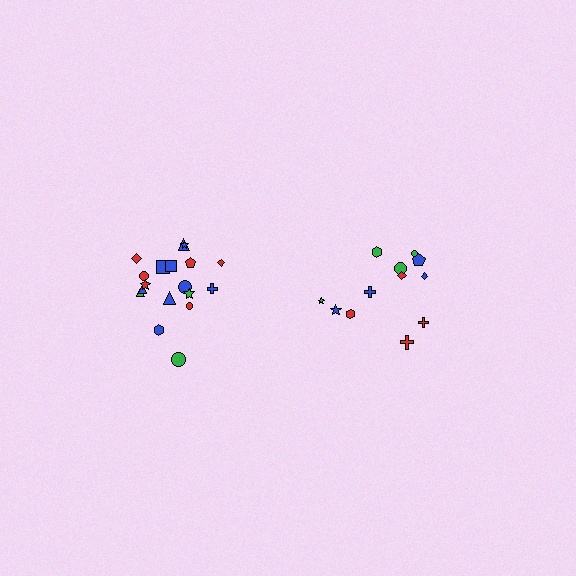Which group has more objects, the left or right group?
The left group.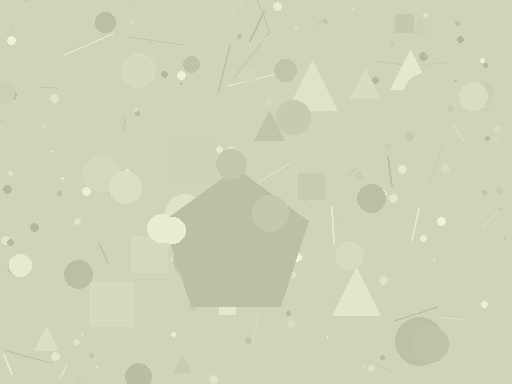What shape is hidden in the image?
A pentagon is hidden in the image.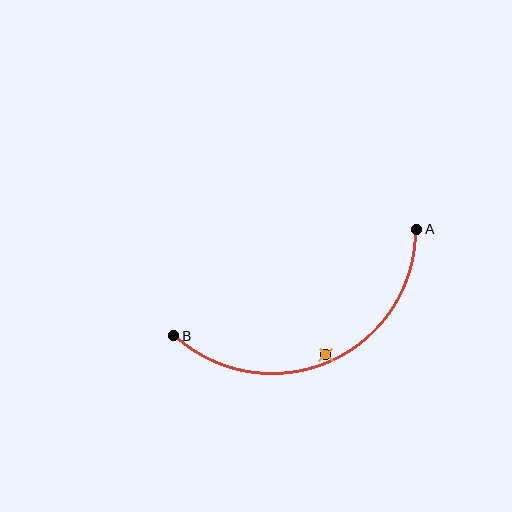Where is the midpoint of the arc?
The arc midpoint is the point on the curve farthest from the straight line joining A and B. It sits below that line.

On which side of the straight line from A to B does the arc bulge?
The arc bulges below the straight line connecting A and B.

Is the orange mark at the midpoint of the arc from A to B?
No — the orange mark does not lie on the arc at all. It sits slightly inside the curve.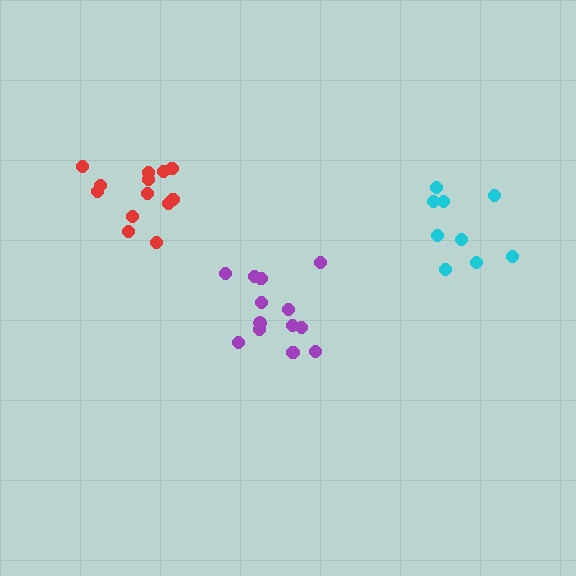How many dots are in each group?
Group 1: 13 dots, Group 2: 9 dots, Group 3: 13 dots (35 total).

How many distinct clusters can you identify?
There are 3 distinct clusters.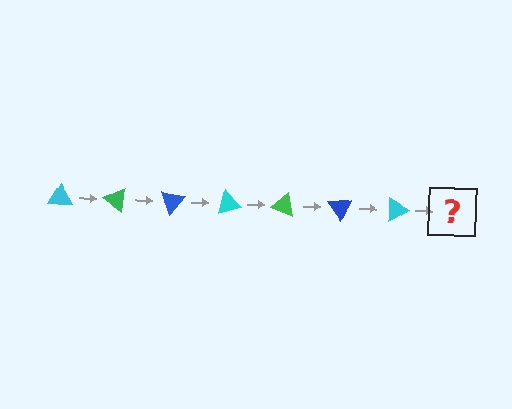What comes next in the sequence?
The next element should be a green triangle, rotated 245 degrees from the start.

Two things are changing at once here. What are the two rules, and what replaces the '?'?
The two rules are that it rotates 35 degrees each step and the color cycles through cyan, green, and blue. The '?' should be a green triangle, rotated 245 degrees from the start.